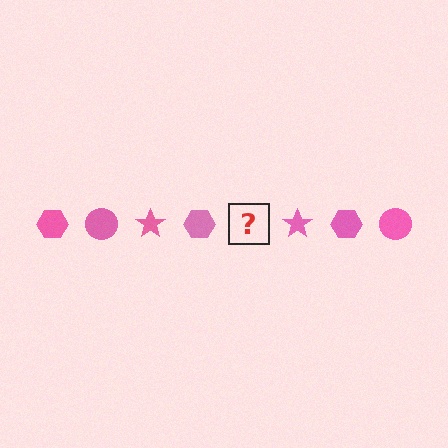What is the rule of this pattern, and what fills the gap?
The rule is that the pattern cycles through hexagon, circle, star shapes in pink. The gap should be filled with a pink circle.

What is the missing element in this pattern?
The missing element is a pink circle.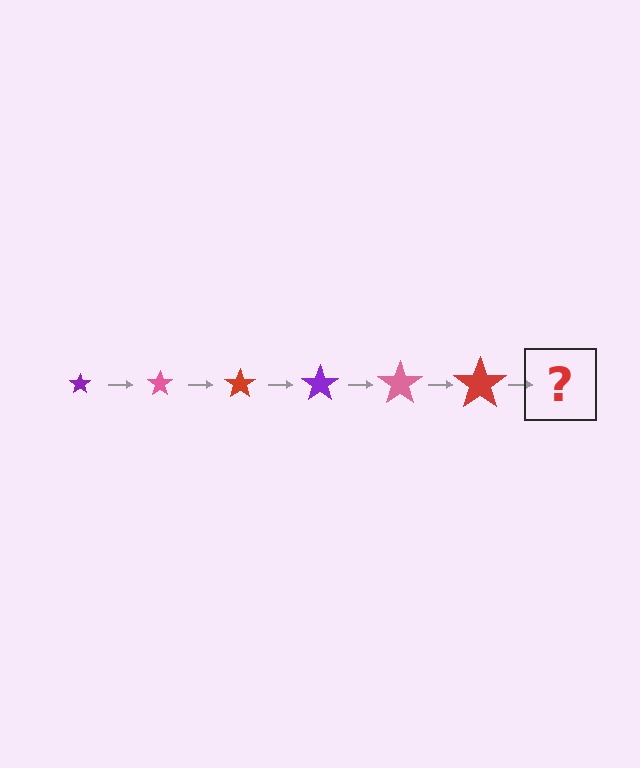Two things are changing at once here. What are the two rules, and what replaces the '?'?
The two rules are that the star grows larger each step and the color cycles through purple, pink, and red. The '?' should be a purple star, larger than the previous one.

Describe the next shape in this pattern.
It should be a purple star, larger than the previous one.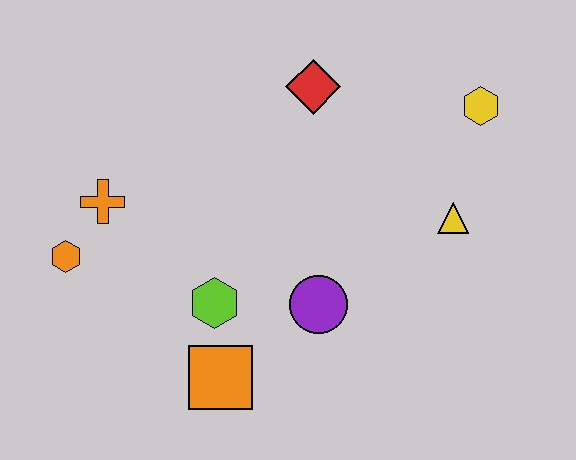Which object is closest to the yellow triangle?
The yellow hexagon is closest to the yellow triangle.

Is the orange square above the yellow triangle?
No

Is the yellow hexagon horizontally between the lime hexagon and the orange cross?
No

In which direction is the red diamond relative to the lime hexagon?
The red diamond is above the lime hexagon.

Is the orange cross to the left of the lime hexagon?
Yes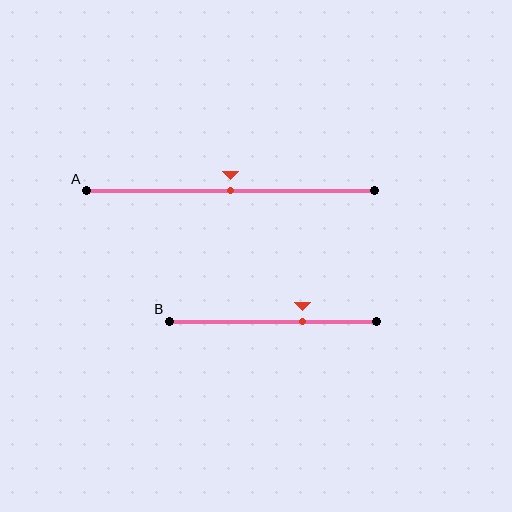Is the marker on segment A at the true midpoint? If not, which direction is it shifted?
Yes, the marker on segment A is at the true midpoint.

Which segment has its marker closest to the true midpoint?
Segment A has its marker closest to the true midpoint.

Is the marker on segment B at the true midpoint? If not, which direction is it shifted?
No, the marker on segment B is shifted to the right by about 14% of the segment length.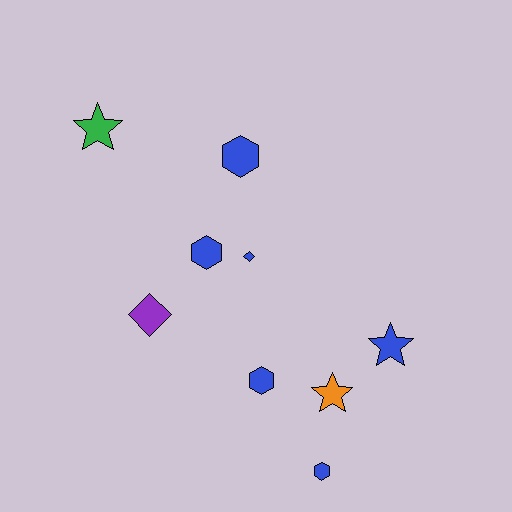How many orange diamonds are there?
There are no orange diamonds.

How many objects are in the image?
There are 9 objects.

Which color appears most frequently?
Blue, with 6 objects.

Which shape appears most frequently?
Hexagon, with 4 objects.